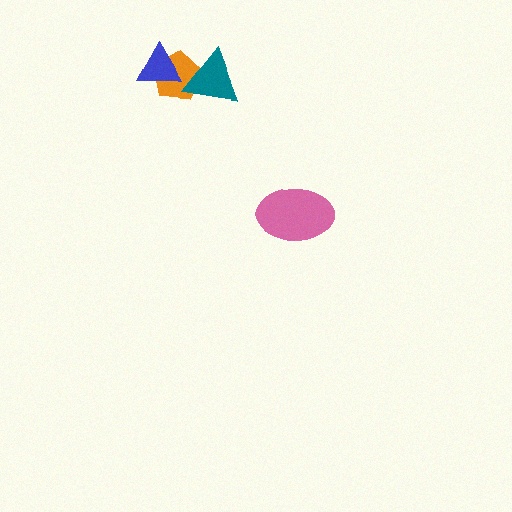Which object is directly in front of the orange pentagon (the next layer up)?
The blue triangle is directly in front of the orange pentagon.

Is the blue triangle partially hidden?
No, no other shape covers it.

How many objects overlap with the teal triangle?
1 object overlaps with the teal triangle.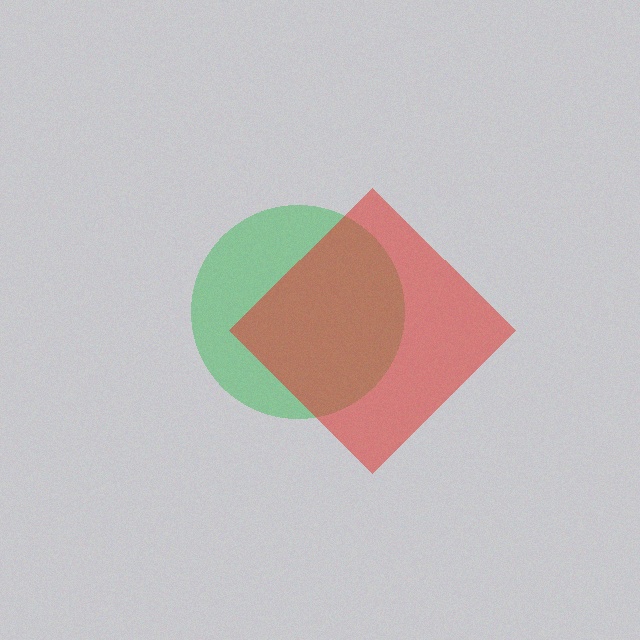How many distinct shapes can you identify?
There are 2 distinct shapes: a green circle, a red diamond.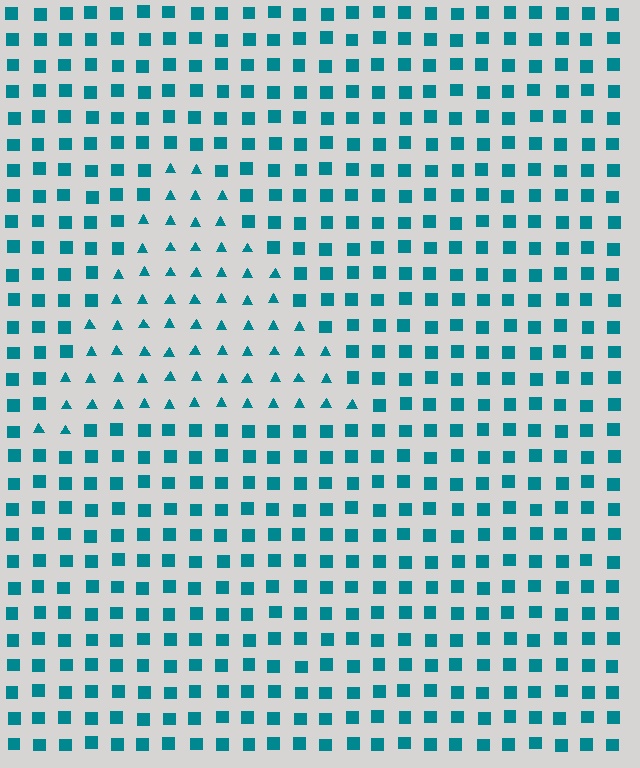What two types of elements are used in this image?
The image uses triangles inside the triangle region and squares outside it.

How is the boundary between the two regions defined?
The boundary is defined by a change in element shape: triangles inside vs. squares outside. All elements share the same color and spacing.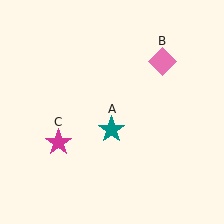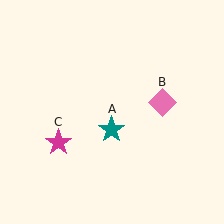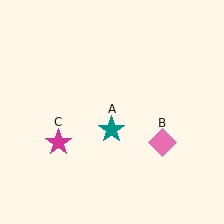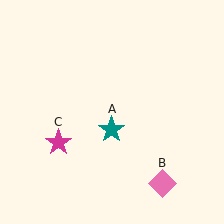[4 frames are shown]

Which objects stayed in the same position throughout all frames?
Teal star (object A) and magenta star (object C) remained stationary.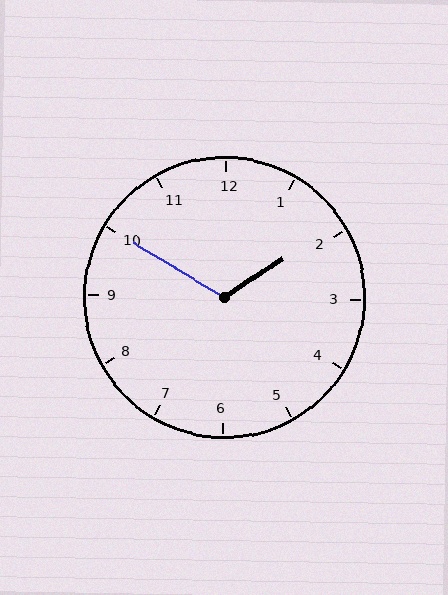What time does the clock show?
1:50.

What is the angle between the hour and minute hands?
Approximately 115 degrees.